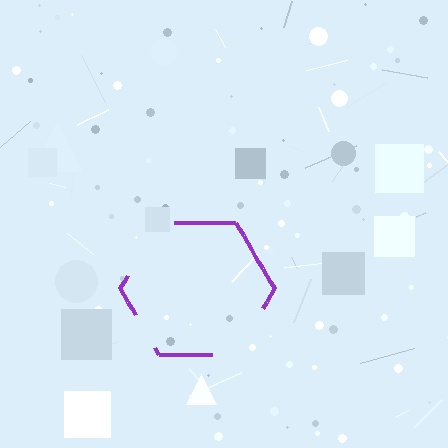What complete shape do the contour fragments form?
The contour fragments form a hexagon.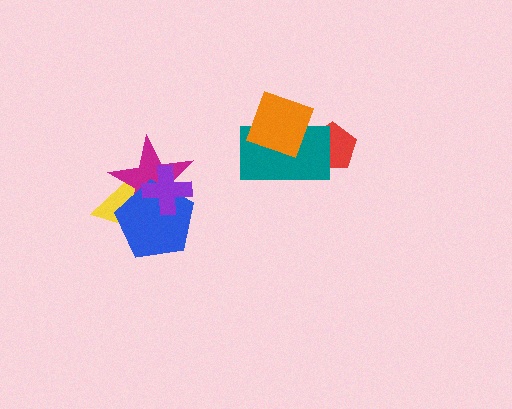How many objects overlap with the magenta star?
3 objects overlap with the magenta star.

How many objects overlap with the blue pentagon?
3 objects overlap with the blue pentagon.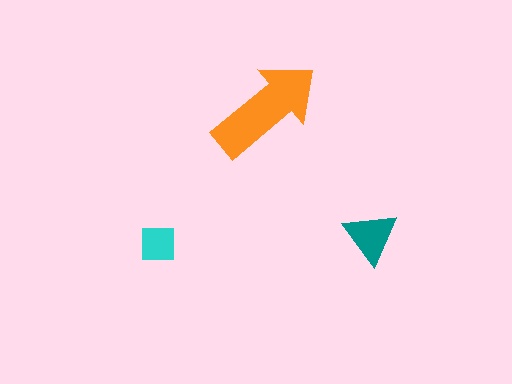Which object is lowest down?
The cyan square is bottommost.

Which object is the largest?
The orange arrow.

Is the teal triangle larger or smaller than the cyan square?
Larger.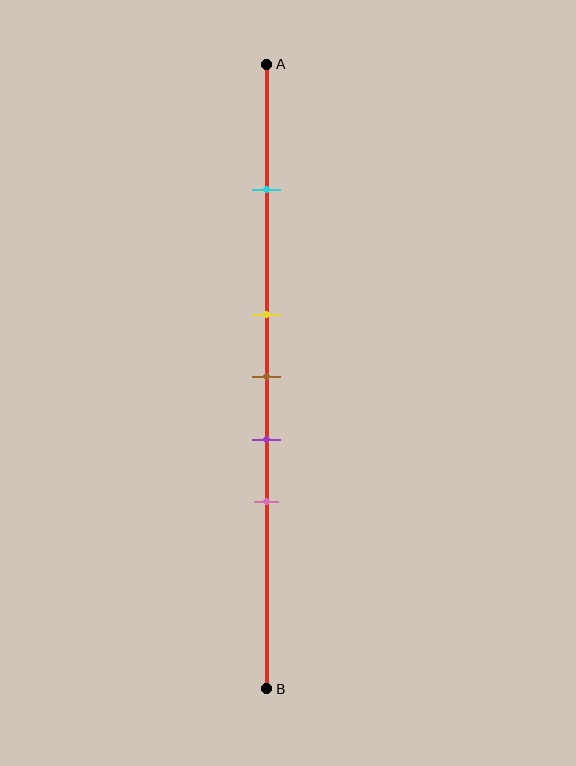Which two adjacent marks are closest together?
The yellow and brown marks are the closest adjacent pair.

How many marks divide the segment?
There are 5 marks dividing the segment.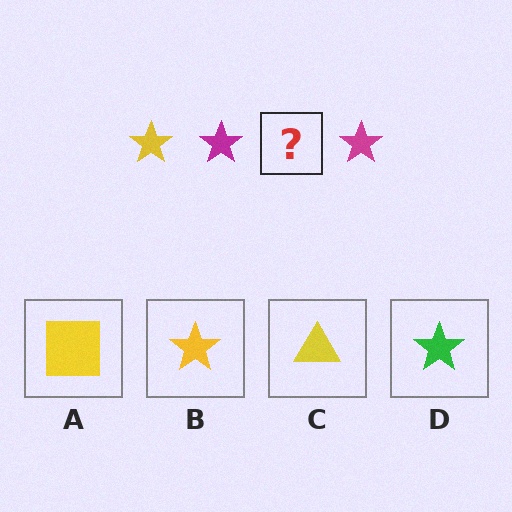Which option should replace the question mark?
Option B.